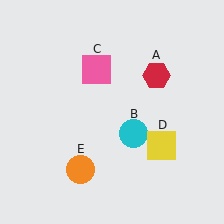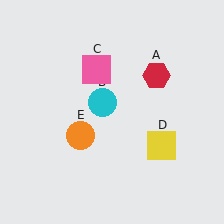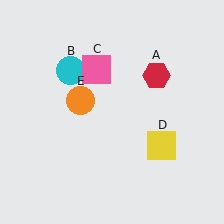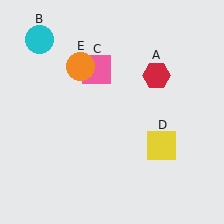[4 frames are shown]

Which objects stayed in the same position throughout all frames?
Red hexagon (object A) and pink square (object C) and yellow square (object D) remained stationary.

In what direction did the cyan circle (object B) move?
The cyan circle (object B) moved up and to the left.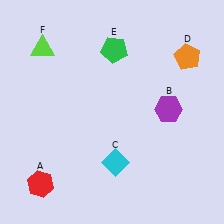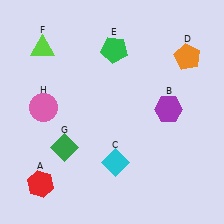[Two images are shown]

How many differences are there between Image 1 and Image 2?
There are 2 differences between the two images.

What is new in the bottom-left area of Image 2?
A green diamond (G) was added in the bottom-left area of Image 2.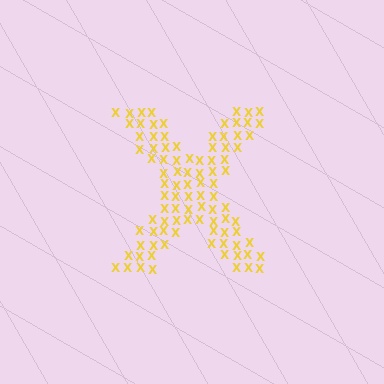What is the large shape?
The large shape is the letter X.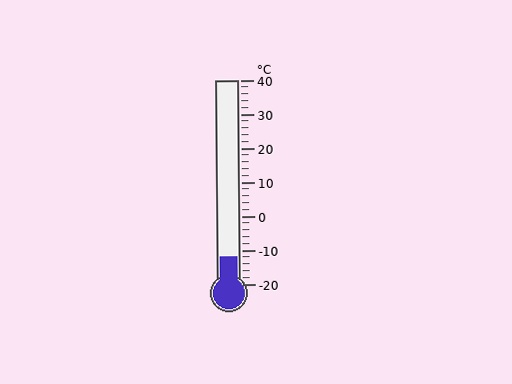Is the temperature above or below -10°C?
The temperature is below -10°C.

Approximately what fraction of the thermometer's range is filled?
The thermometer is filled to approximately 15% of its range.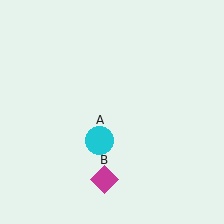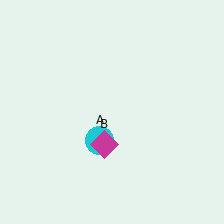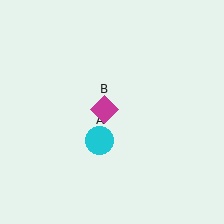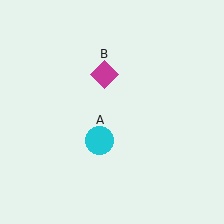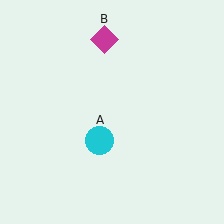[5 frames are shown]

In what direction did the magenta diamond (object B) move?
The magenta diamond (object B) moved up.